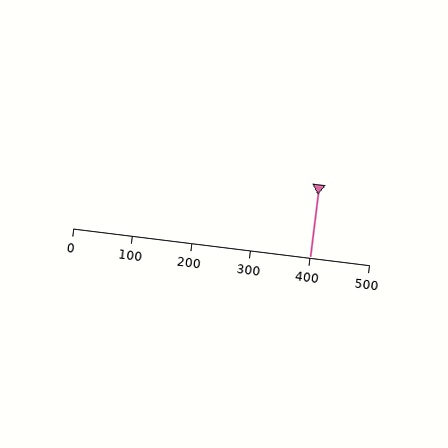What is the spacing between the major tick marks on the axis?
The major ticks are spaced 100 apart.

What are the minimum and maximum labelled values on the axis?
The axis runs from 0 to 500.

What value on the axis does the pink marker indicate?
The marker indicates approximately 400.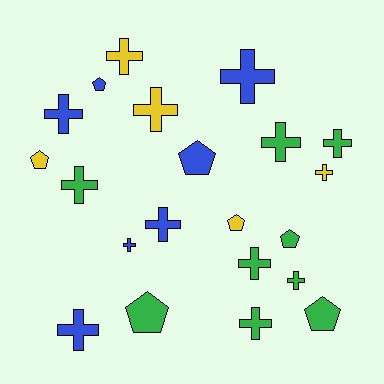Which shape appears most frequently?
Cross, with 14 objects.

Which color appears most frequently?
Green, with 9 objects.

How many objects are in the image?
There are 21 objects.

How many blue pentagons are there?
There are 2 blue pentagons.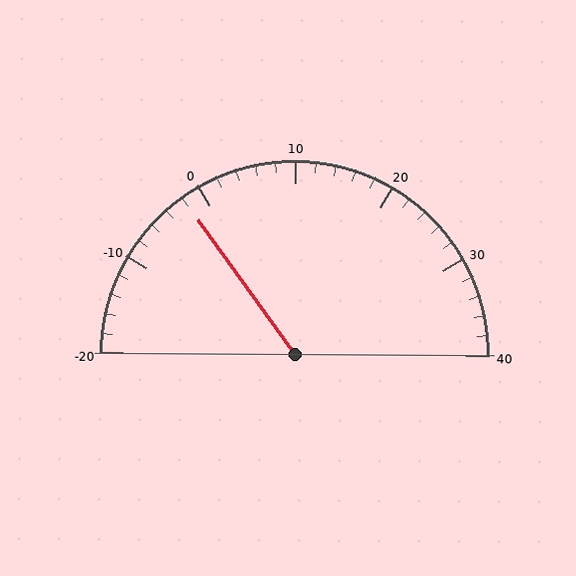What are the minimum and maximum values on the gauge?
The gauge ranges from -20 to 40.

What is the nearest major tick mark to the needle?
The nearest major tick mark is 0.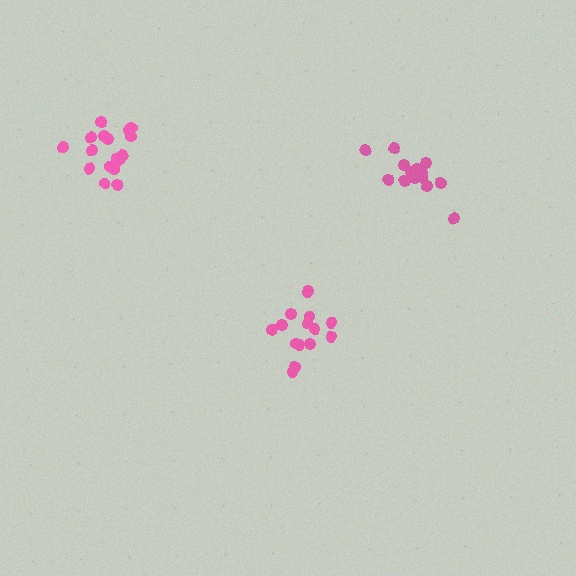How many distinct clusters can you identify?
There are 3 distinct clusters.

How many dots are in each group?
Group 1: 15 dots, Group 2: 18 dots, Group 3: 15 dots (48 total).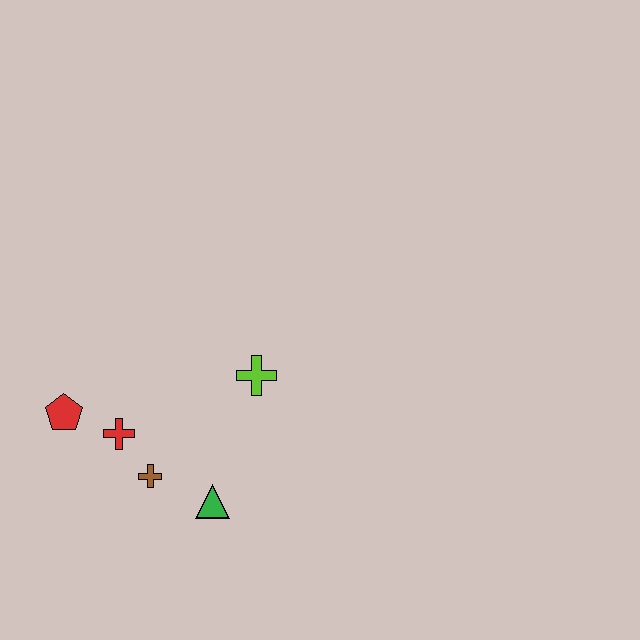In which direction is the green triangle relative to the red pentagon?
The green triangle is to the right of the red pentagon.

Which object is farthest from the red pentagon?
The lime cross is farthest from the red pentagon.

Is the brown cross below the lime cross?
Yes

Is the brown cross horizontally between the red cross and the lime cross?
Yes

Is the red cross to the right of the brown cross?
No